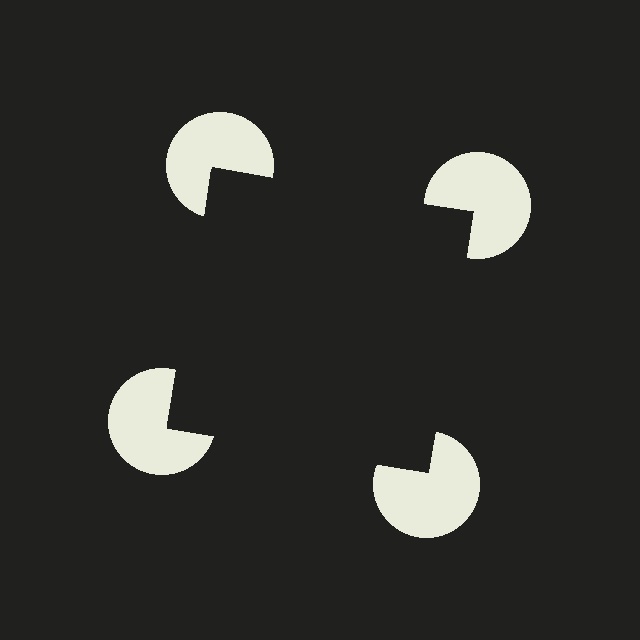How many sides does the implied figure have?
4 sides.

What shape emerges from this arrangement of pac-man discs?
An illusory square — its edges are inferred from the aligned wedge cuts in the pac-man discs, not physically drawn.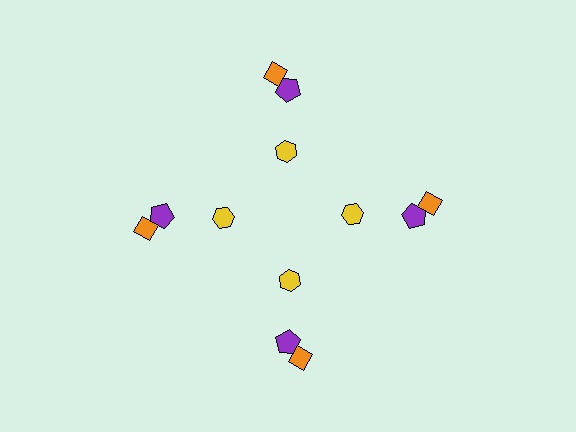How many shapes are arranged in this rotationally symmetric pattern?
There are 12 shapes, arranged in 4 groups of 3.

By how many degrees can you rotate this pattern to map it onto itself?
The pattern maps onto itself every 90 degrees of rotation.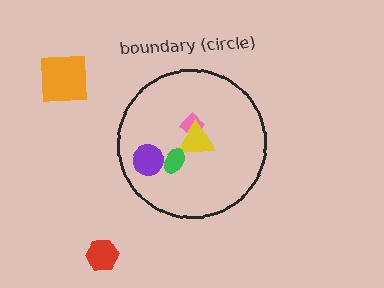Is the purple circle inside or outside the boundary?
Inside.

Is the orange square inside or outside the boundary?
Outside.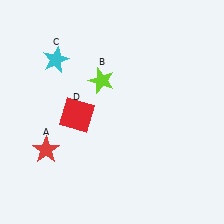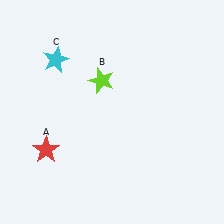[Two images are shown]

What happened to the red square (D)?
The red square (D) was removed in Image 2. It was in the bottom-left area of Image 1.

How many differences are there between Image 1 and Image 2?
There is 1 difference between the two images.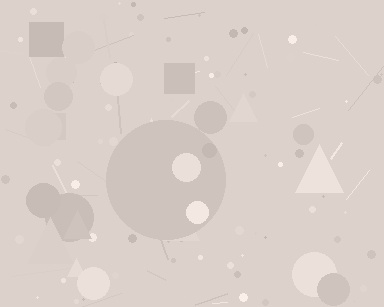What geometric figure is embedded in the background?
A circle is embedded in the background.